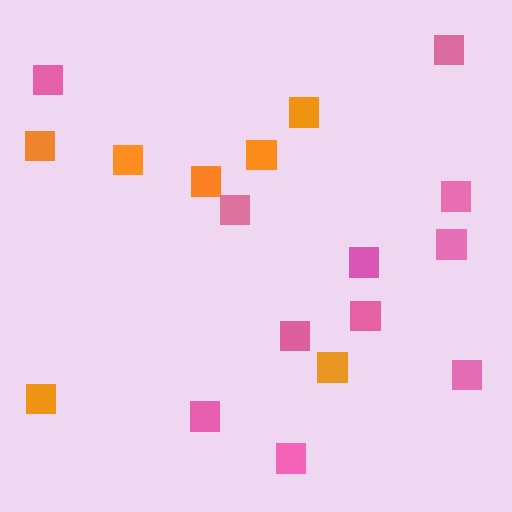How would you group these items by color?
There are 2 groups: one group of orange squares (7) and one group of pink squares (11).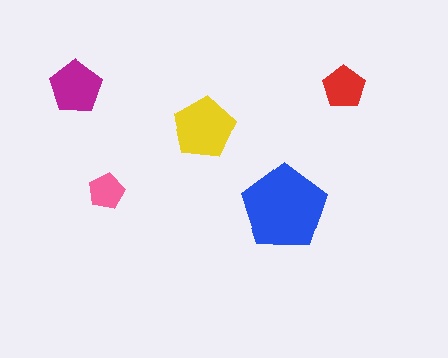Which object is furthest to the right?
The red pentagon is rightmost.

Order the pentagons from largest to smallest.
the blue one, the yellow one, the magenta one, the red one, the pink one.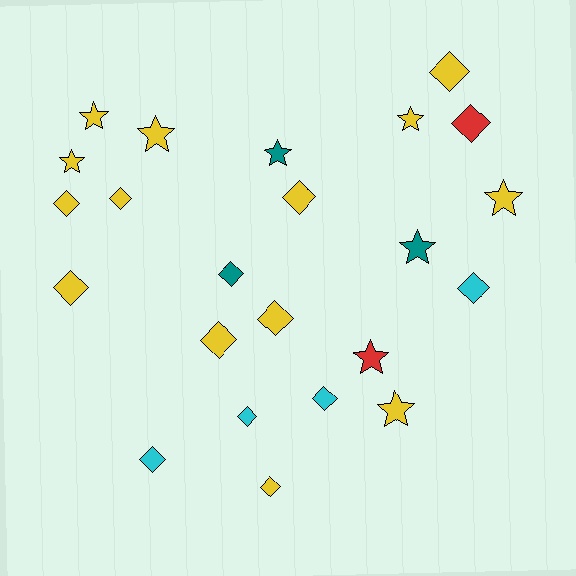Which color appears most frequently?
Yellow, with 14 objects.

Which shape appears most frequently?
Diamond, with 14 objects.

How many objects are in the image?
There are 23 objects.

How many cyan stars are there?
There are no cyan stars.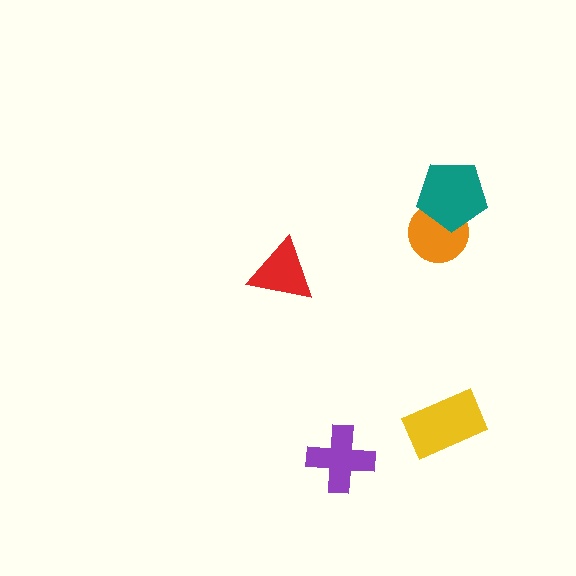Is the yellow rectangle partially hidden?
No, no other shape covers it.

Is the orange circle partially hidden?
Yes, it is partially covered by another shape.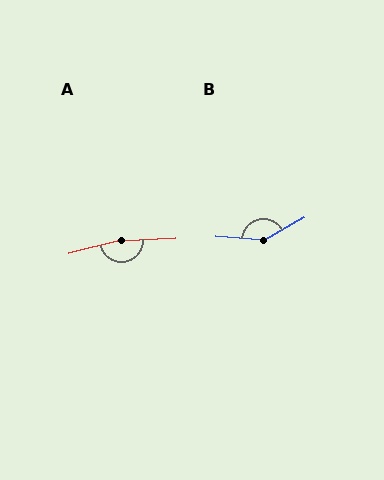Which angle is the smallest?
B, at approximately 147 degrees.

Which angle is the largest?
A, at approximately 169 degrees.